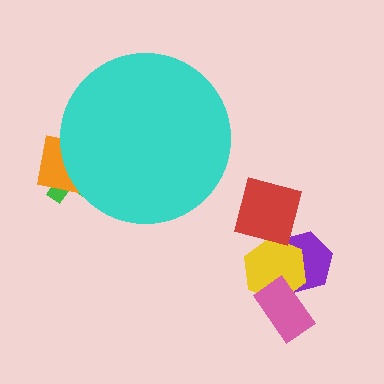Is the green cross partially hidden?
Yes, the green cross is partially hidden behind the cyan circle.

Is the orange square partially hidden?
Yes, the orange square is partially hidden behind the cyan circle.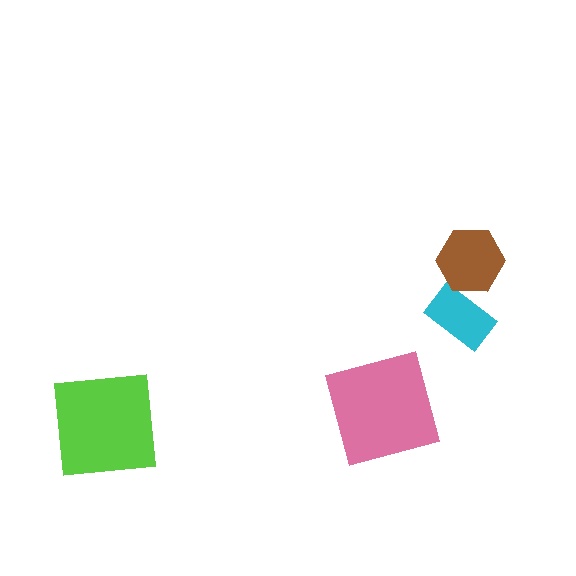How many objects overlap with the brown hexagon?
1 object overlaps with the brown hexagon.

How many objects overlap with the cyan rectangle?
1 object overlaps with the cyan rectangle.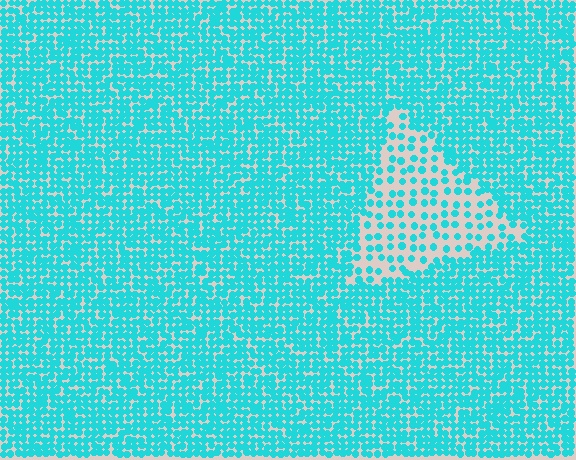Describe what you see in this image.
The image contains small cyan elements arranged at two different densities. A triangle-shaped region is visible where the elements are less densely packed than the surrounding area.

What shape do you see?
I see a triangle.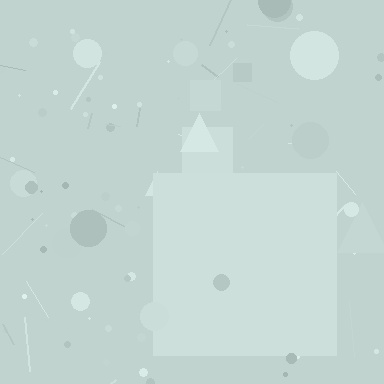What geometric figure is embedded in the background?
A square is embedded in the background.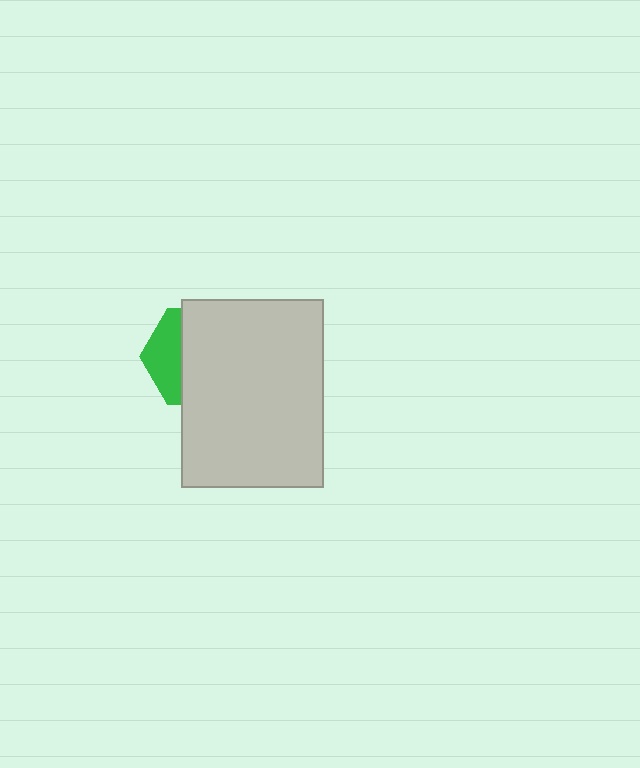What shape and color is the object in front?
The object in front is a light gray rectangle.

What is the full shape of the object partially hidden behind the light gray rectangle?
The partially hidden object is a green hexagon.